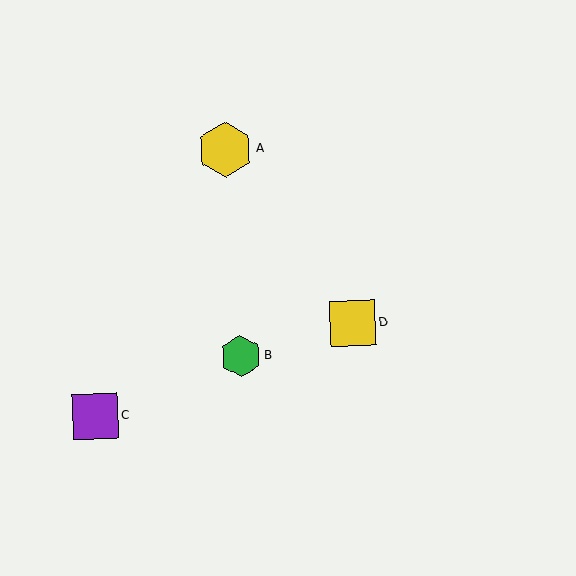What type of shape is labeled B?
Shape B is a green hexagon.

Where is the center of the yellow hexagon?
The center of the yellow hexagon is at (225, 149).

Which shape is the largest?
The yellow hexagon (labeled A) is the largest.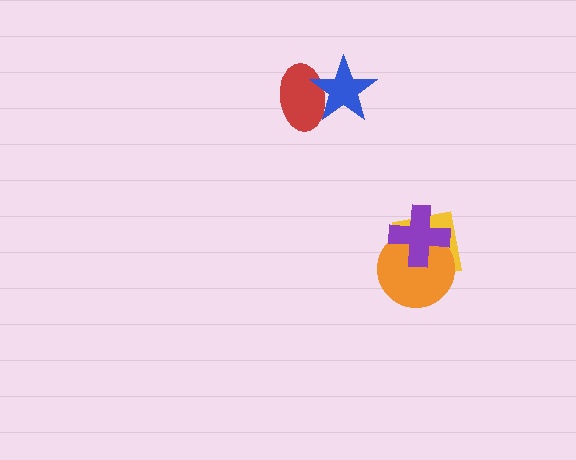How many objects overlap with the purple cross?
2 objects overlap with the purple cross.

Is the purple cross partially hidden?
No, no other shape covers it.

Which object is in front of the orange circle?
The purple cross is in front of the orange circle.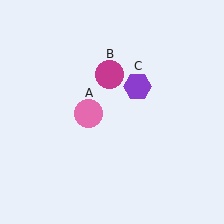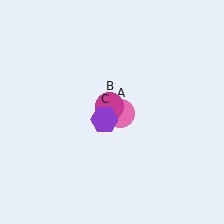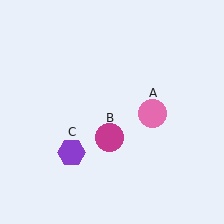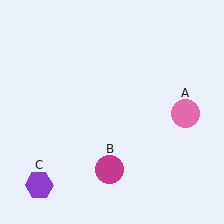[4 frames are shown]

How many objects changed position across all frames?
3 objects changed position: pink circle (object A), magenta circle (object B), purple hexagon (object C).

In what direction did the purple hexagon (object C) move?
The purple hexagon (object C) moved down and to the left.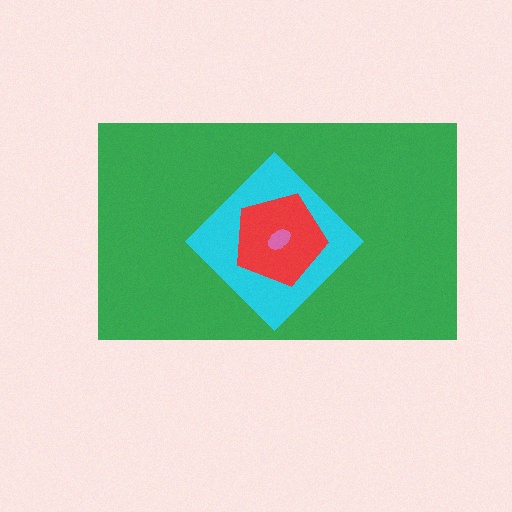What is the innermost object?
The pink ellipse.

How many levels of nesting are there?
4.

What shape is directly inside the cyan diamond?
The red pentagon.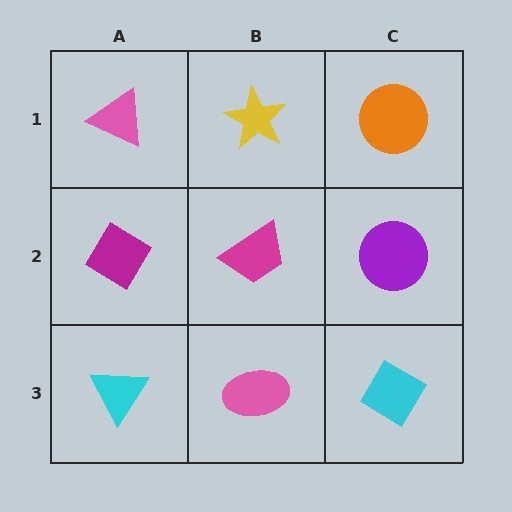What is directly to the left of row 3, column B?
A cyan triangle.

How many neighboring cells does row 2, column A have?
3.